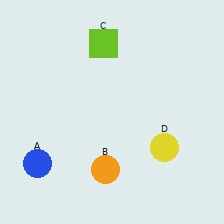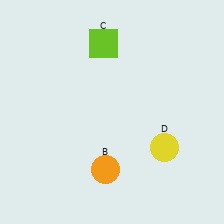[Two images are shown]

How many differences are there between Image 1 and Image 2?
There is 1 difference between the two images.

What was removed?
The blue circle (A) was removed in Image 2.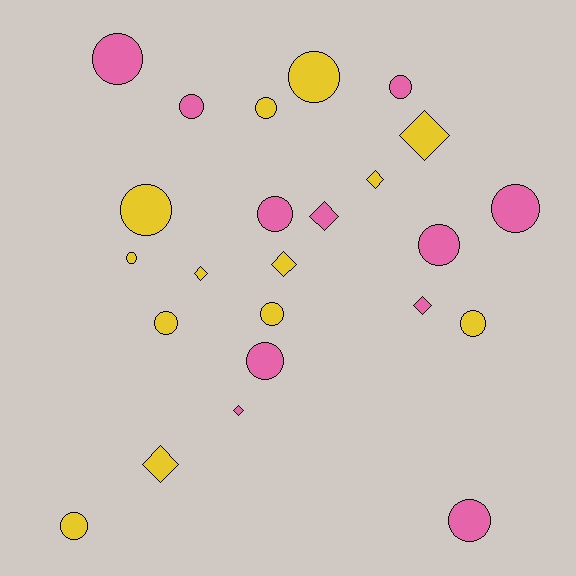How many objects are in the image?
There are 24 objects.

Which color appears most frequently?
Yellow, with 13 objects.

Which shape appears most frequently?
Circle, with 16 objects.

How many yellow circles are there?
There are 8 yellow circles.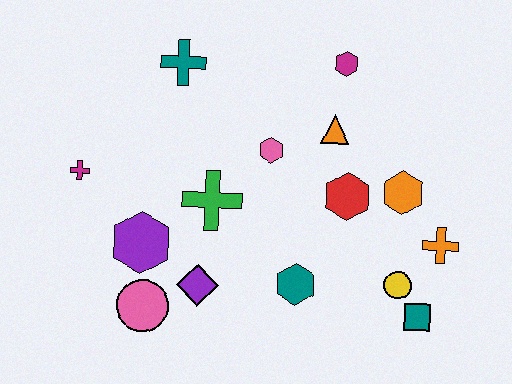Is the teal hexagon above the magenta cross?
No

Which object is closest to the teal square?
The yellow circle is closest to the teal square.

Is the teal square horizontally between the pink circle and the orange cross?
Yes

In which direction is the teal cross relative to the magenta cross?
The teal cross is above the magenta cross.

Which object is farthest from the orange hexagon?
The magenta cross is farthest from the orange hexagon.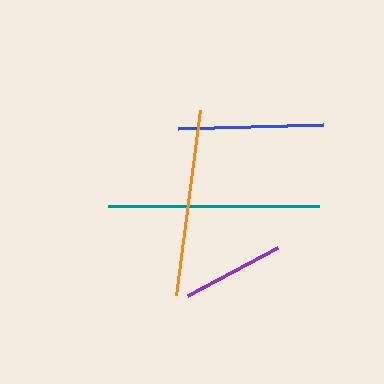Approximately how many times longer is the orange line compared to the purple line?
The orange line is approximately 1.8 times the length of the purple line.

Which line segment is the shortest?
The purple line is the shortest at approximately 102 pixels.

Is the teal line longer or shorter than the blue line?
The teal line is longer than the blue line.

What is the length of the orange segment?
The orange segment is approximately 187 pixels long.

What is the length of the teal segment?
The teal segment is approximately 211 pixels long.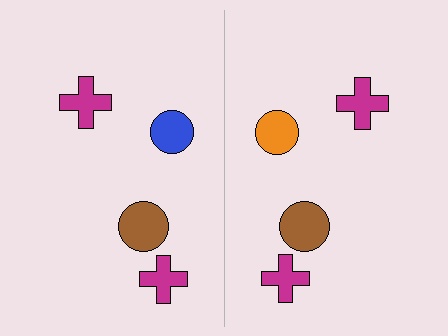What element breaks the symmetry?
The orange circle on the right side breaks the symmetry — its mirror counterpart is blue.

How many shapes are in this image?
There are 8 shapes in this image.